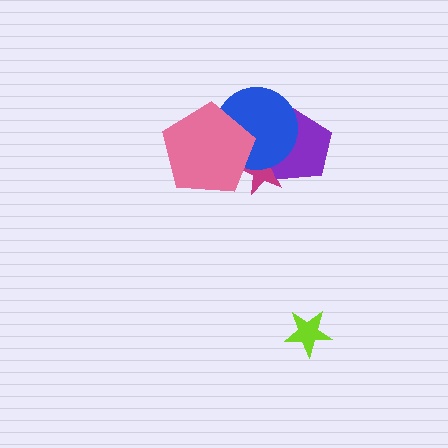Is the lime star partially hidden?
No, no other shape covers it.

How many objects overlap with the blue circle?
3 objects overlap with the blue circle.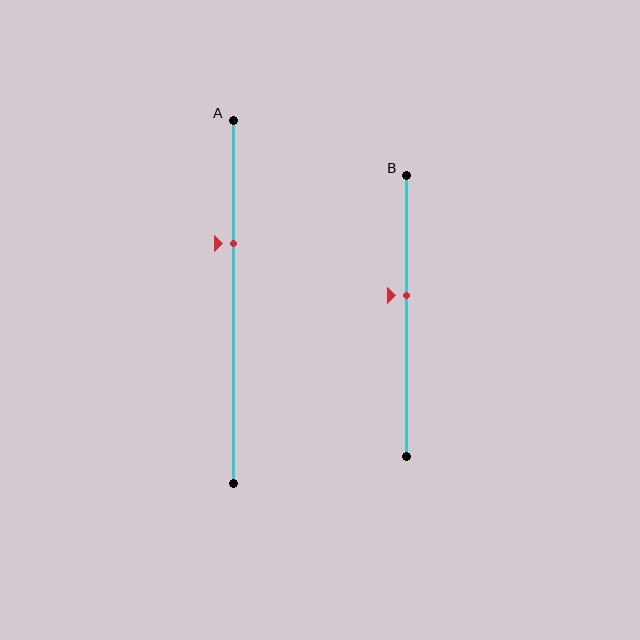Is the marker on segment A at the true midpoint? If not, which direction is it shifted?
No, the marker on segment A is shifted upward by about 16% of the segment length.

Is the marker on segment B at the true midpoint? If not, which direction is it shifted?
No, the marker on segment B is shifted upward by about 7% of the segment length.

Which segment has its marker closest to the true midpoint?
Segment B has its marker closest to the true midpoint.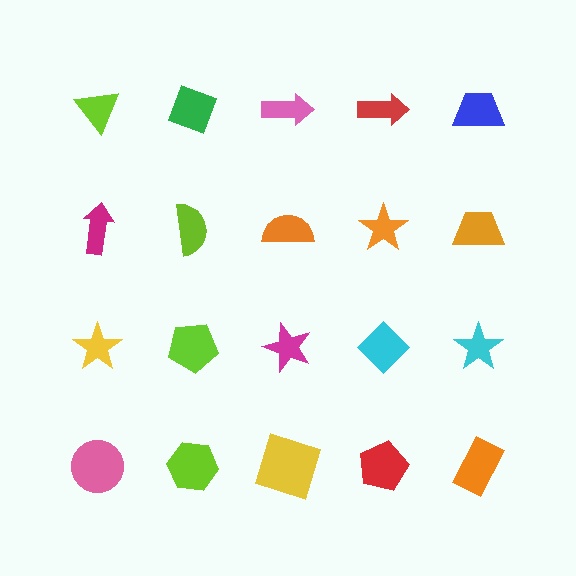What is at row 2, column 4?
An orange star.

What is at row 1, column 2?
A green diamond.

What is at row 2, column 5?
An orange trapezoid.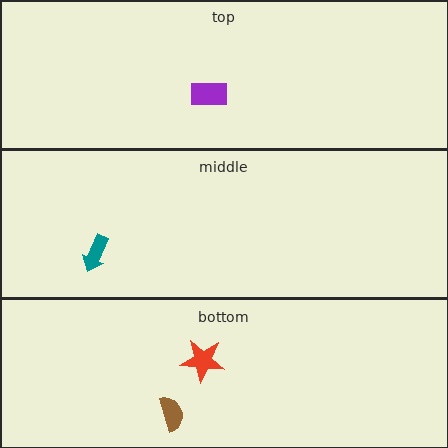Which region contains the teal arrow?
The middle region.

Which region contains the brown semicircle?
The bottom region.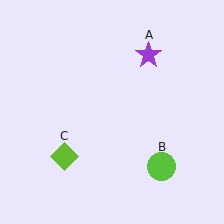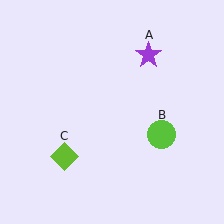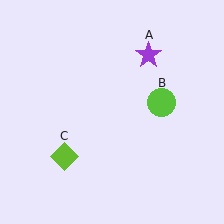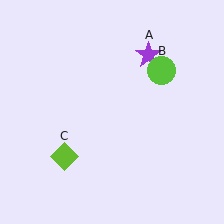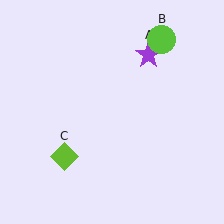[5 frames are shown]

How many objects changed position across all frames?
1 object changed position: lime circle (object B).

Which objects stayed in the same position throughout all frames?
Purple star (object A) and lime diamond (object C) remained stationary.